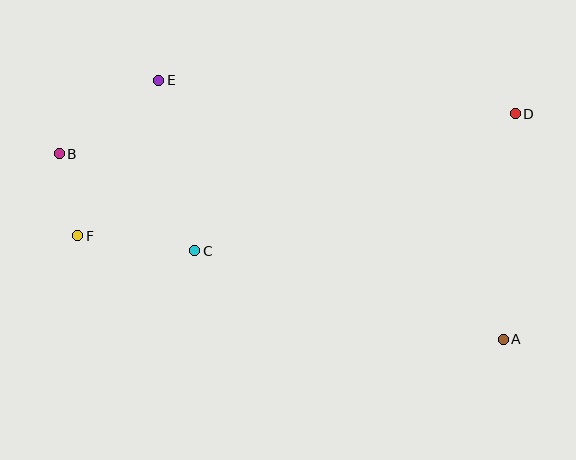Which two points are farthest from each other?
Points A and B are farthest from each other.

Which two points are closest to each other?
Points B and F are closest to each other.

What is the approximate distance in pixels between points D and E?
The distance between D and E is approximately 358 pixels.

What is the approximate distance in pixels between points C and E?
The distance between C and E is approximately 174 pixels.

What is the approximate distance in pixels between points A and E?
The distance between A and E is approximately 431 pixels.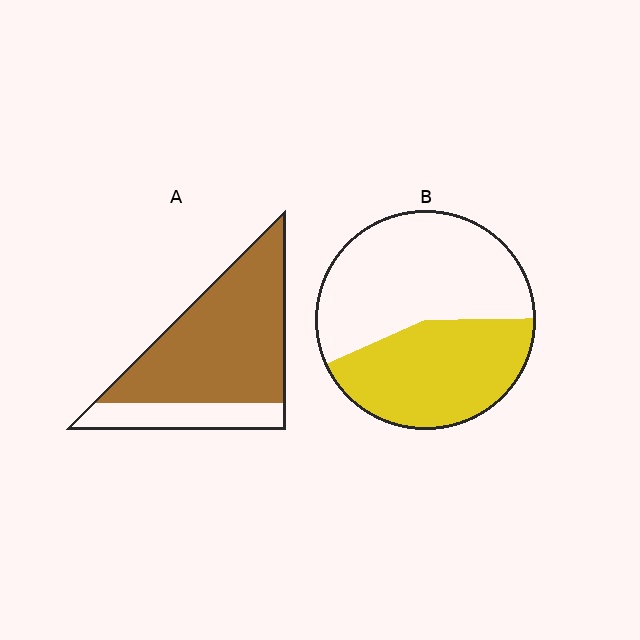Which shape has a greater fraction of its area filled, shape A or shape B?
Shape A.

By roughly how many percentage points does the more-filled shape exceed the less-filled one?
By roughly 35 percentage points (A over B).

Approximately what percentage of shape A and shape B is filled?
A is approximately 75% and B is approximately 45%.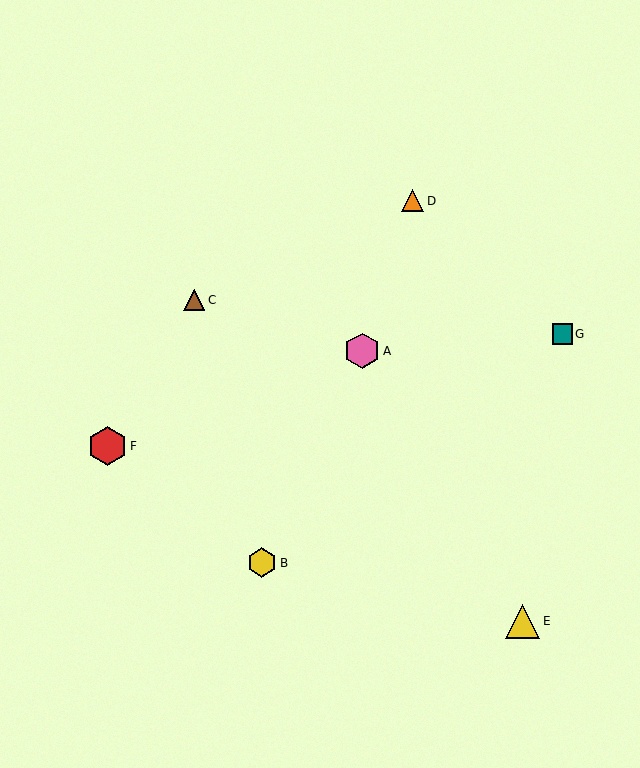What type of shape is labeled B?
Shape B is a yellow hexagon.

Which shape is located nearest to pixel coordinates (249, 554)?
The yellow hexagon (labeled B) at (262, 563) is nearest to that location.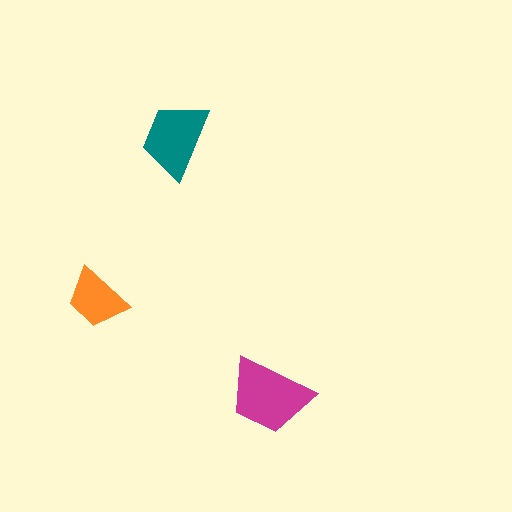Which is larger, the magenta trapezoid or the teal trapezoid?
The magenta one.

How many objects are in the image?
There are 3 objects in the image.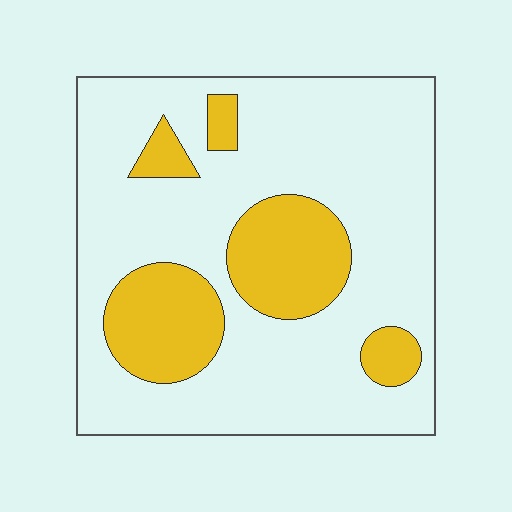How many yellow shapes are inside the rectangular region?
5.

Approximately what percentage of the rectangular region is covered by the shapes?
Approximately 25%.